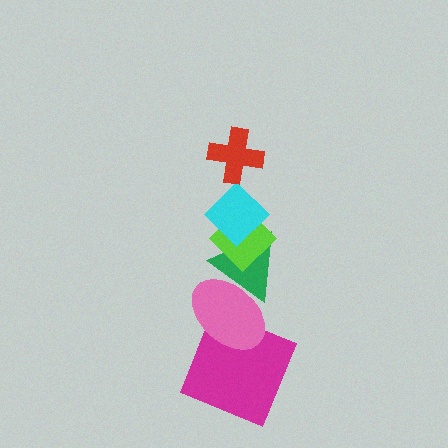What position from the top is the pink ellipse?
The pink ellipse is 5th from the top.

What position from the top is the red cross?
The red cross is 1st from the top.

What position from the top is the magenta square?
The magenta square is 6th from the top.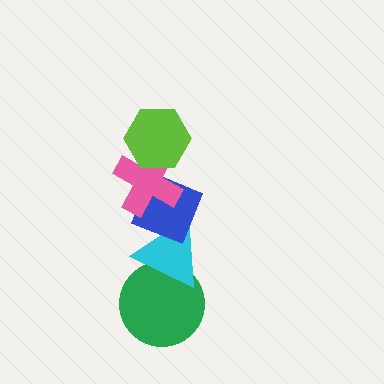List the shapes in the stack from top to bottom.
From top to bottom: the lime hexagon, the pink cross, the blue diamond, the cyan triangle, the green circle.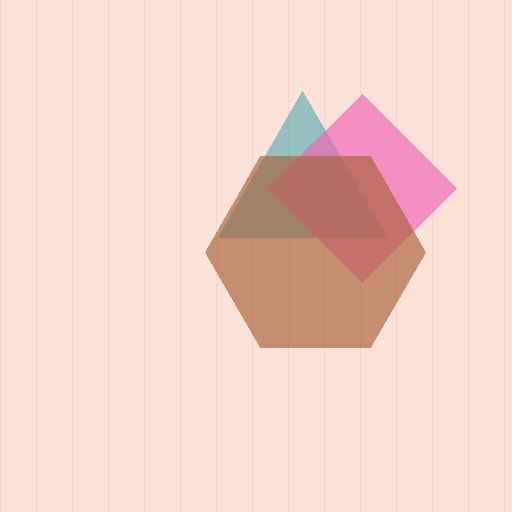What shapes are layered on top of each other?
The layered shapes are: a teal triangle, a pink diamond, a brown hexagon.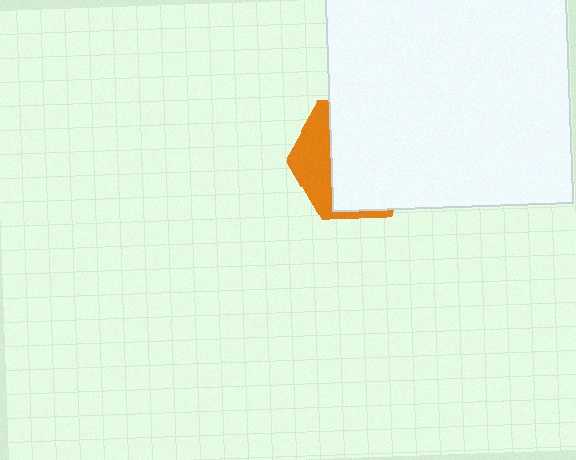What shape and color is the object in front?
The object in front is a white rectangle.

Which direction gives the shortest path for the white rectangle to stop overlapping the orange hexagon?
Moving right gives the shortest separation.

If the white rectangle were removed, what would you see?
You would see the complete orange hexagon.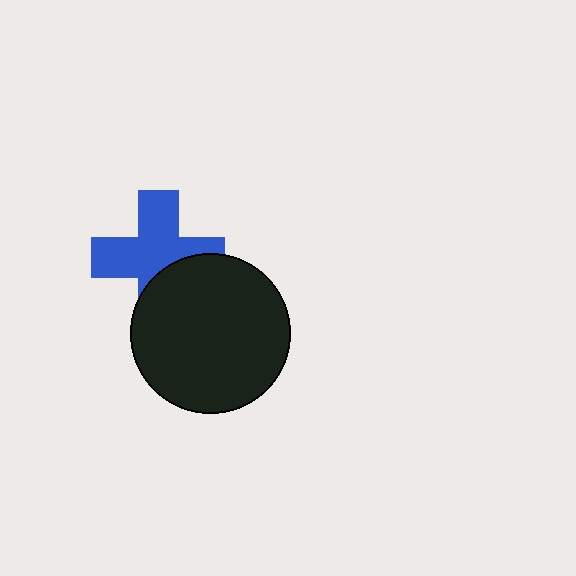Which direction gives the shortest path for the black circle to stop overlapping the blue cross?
Moving down gives the shortest separation.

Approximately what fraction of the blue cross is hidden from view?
Roughly 34% of the blue cross is hidden behind the black circle.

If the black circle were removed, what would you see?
You would see the complete blue cross.